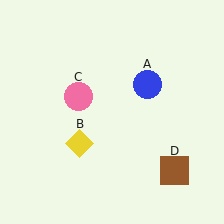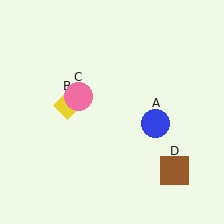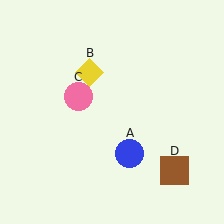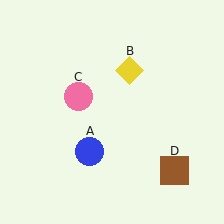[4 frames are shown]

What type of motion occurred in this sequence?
The blue circle (object A), yellow diamond (object B) rotated clockwise around the center of the scene.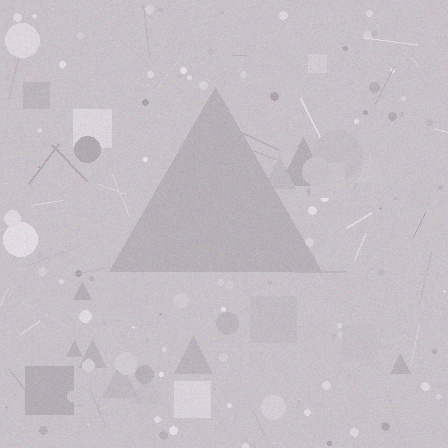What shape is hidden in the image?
A triangle is hidden in the image.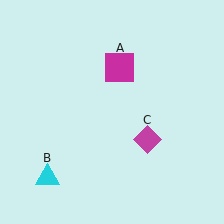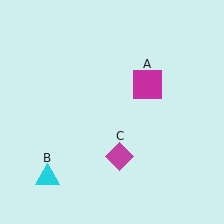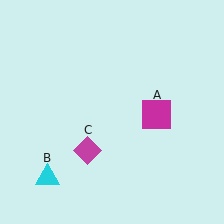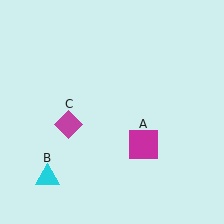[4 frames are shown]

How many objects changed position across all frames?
2 objects changed position: magenta square (object A), magenta diamond (object C).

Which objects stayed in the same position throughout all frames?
Cyan triangle (object B) remained stationary.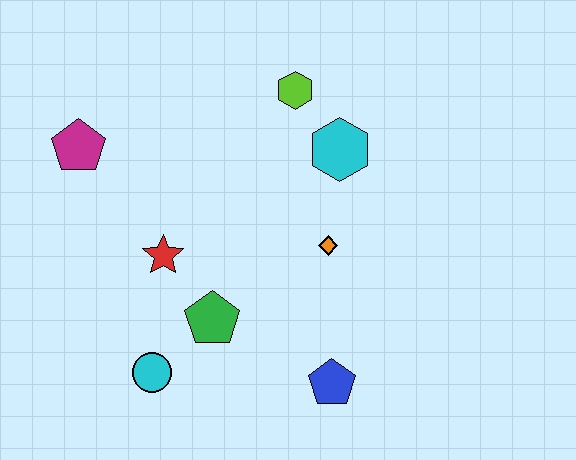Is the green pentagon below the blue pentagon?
No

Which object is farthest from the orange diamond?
The magenta pentagon is farthest from the orange diamond.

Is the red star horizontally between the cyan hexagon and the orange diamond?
No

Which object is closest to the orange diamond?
The cyan hexagon is closest to the orange diamond.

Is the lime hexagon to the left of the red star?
No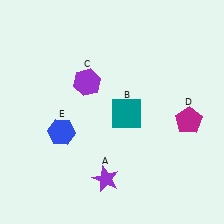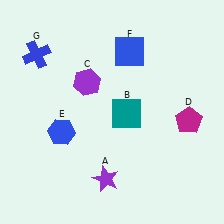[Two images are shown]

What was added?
A blue square (F), a blue cross (G) were added in Image 2.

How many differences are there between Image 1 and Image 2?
There are 2 differences between the two images.